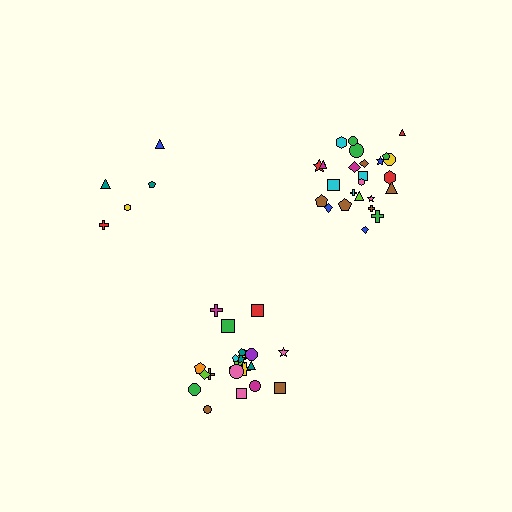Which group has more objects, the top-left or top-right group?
The top-right group.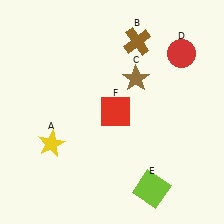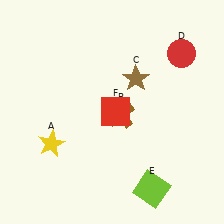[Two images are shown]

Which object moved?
The brown cross (B) moved down.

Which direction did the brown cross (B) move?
The brown cross (B) moved down.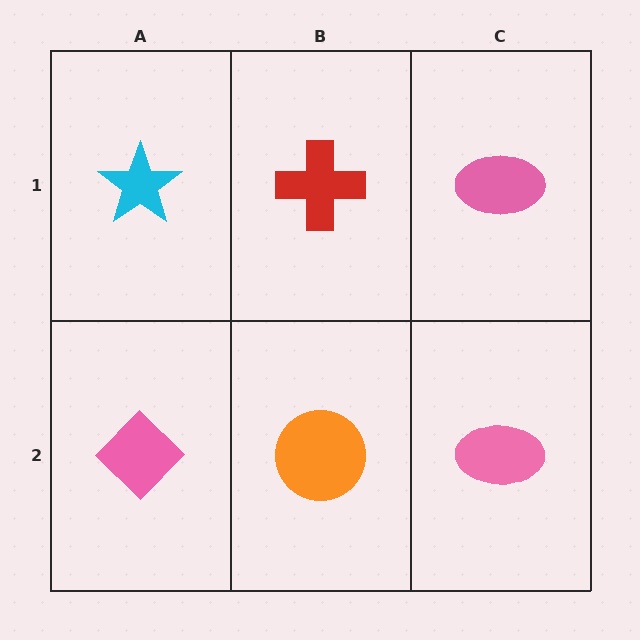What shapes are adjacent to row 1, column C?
A pink ellipse (row 2, column C), a red cross (row 1, column B).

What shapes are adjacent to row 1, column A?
A pink diamond (row 2, column A), a red cross (row 1, column B).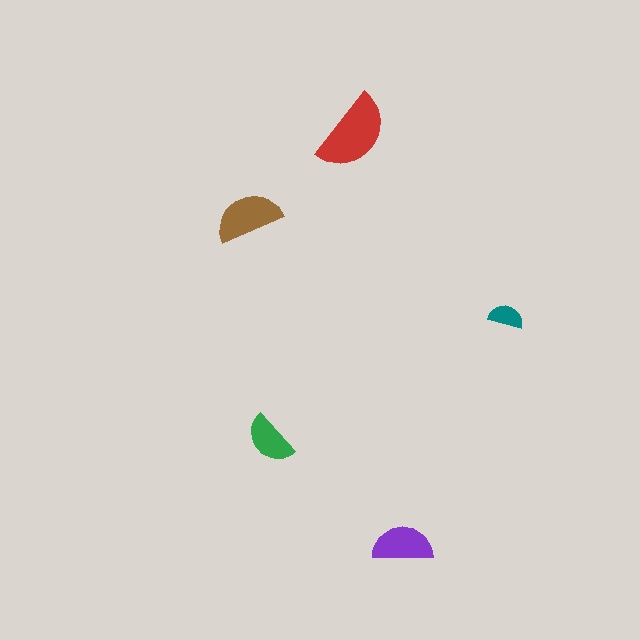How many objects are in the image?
There are 5 objects in the image.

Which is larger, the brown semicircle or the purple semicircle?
The brown one.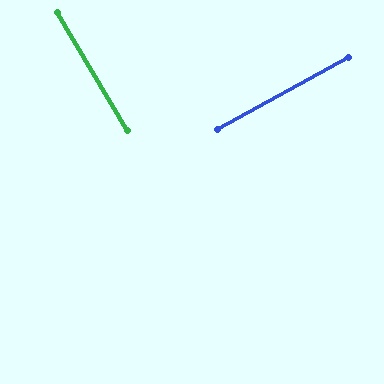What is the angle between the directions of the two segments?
Approximately 88 degrees.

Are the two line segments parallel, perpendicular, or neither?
Perpendicular — they meet at approximately 88°.